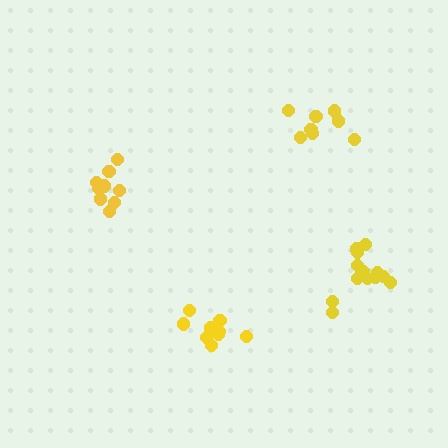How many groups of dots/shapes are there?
There are 4 groups.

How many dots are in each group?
Group 1: 13 dots, Group 2: 8 dots, Group 3: 9 dots, Group 4: 10 dots (40 total).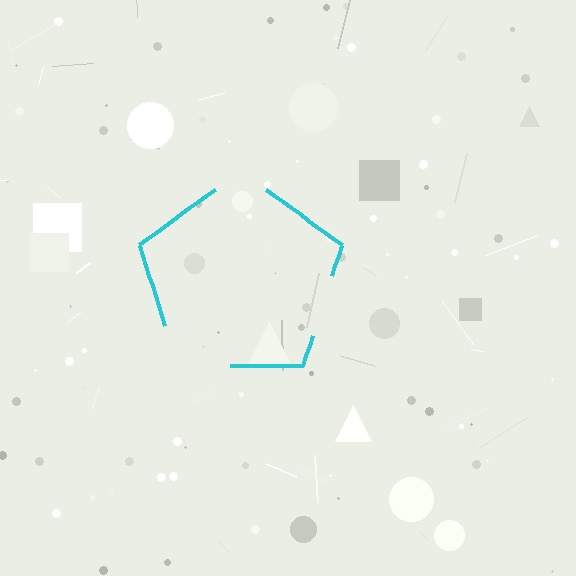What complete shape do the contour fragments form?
The contour fragments form a pentagon.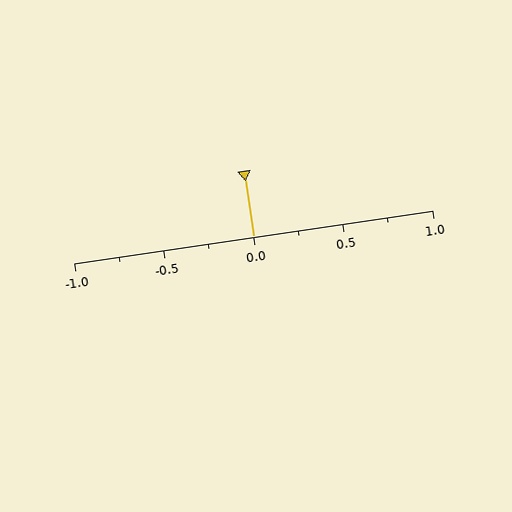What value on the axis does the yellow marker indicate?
The marker indicates approximately 0.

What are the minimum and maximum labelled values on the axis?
The axis runs from -1.0 to 1.0.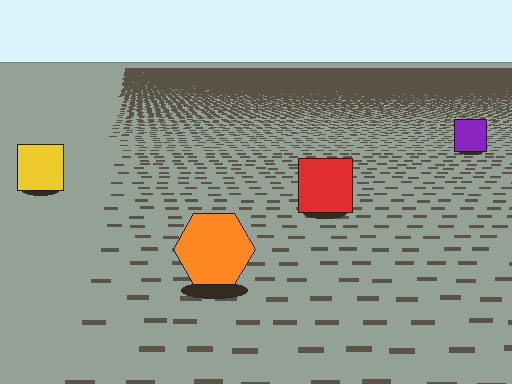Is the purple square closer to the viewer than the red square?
No. The red square is closer — you can tell from the texture gradient: the ground texture is coarser near it.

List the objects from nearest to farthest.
From nearest to farthest: the orange hexagon, the red square, the yellow square, the purple square.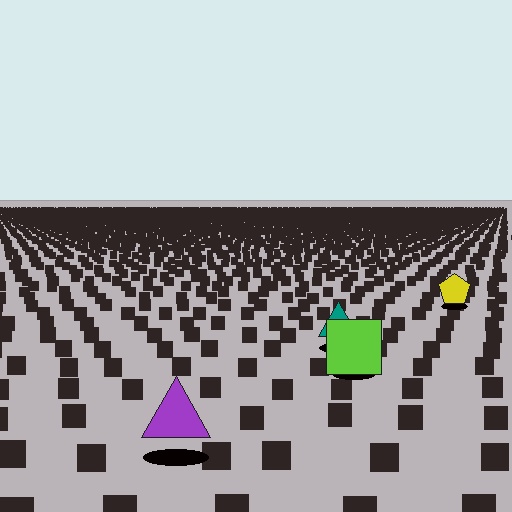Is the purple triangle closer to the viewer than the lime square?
Yes. The purple triangle is closer — you can tell from the texture gradient: the ground texture is coarser near it.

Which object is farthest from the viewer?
The yellow pentagon is farthest from the viewer. It appears smaller and the ground texture around it is denser.